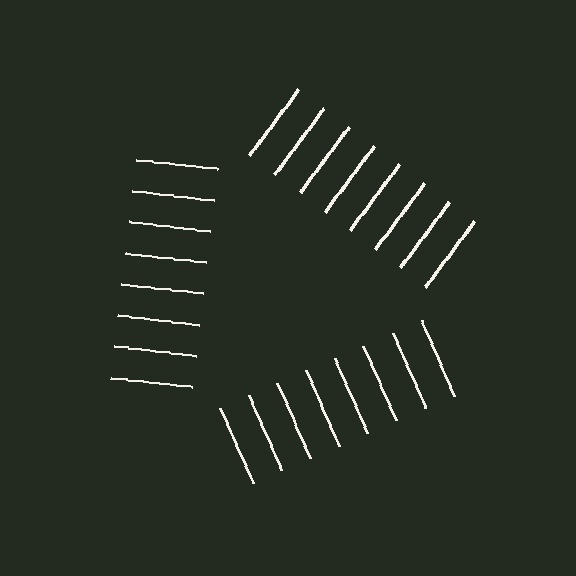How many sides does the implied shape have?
3 sides — the line-ends trace a triangle.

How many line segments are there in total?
24 — 8 along each of the 3 edges.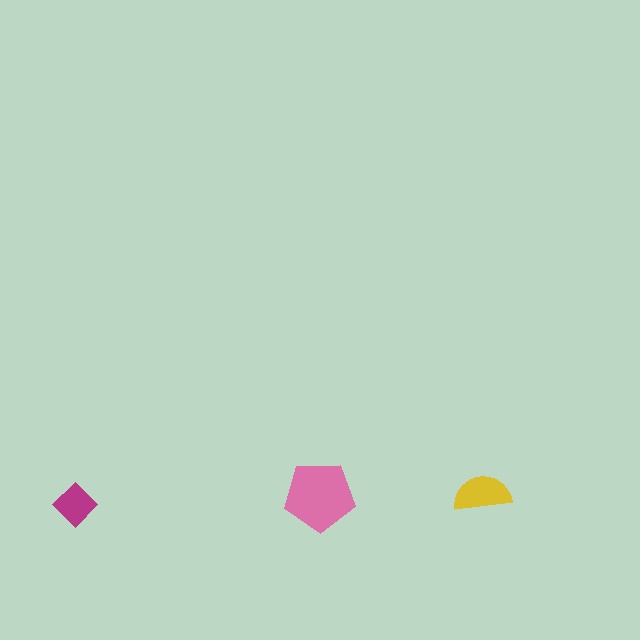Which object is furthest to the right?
The yellow semicircle is rightmost.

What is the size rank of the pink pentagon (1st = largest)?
1st.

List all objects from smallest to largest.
The magenta diamond, the yellow semicircle, the pink pentagon.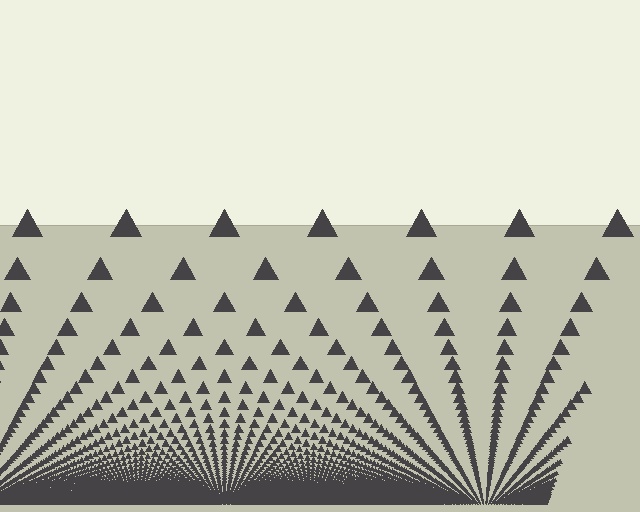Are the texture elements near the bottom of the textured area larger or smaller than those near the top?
Smaller. The gradient is inverted — elements near the bottom are smaller and denser.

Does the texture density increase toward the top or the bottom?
Density increases toward the bottom.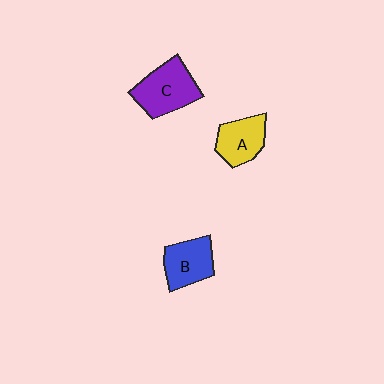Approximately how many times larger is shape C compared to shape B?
Approximately 1.3 times.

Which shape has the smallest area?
Shape A (yellow).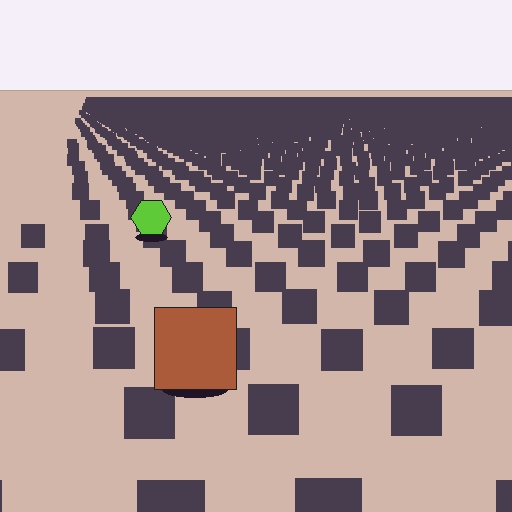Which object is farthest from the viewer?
The lime hexagon is farthest from the viewer. It appears smaller and the ground texture around it is denser.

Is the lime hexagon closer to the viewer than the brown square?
No. The brown square is closer — you can tell from the texture gradient: the ground texture is coarser near it.